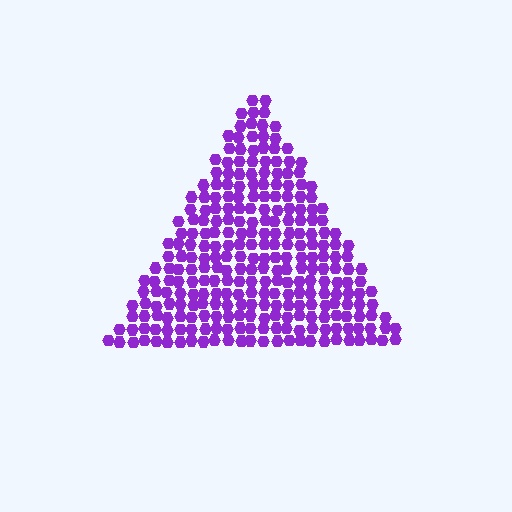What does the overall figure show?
The overall figure shows a triangle.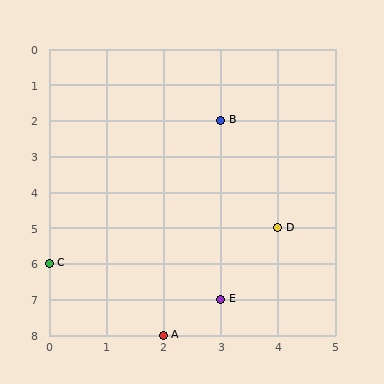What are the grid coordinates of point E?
Point E is at grid coordinates (3, 7).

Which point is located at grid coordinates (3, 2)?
Point B is at (3, 2).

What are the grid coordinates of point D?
Point D is at grid coordinates (4, 5).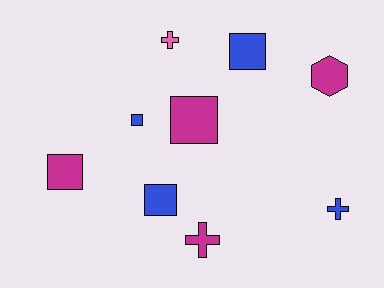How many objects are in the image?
There are 9 objects.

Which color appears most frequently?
Blue, with 4 objects.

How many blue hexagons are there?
There are no blue hexagons.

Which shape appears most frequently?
Square, with 5 objects.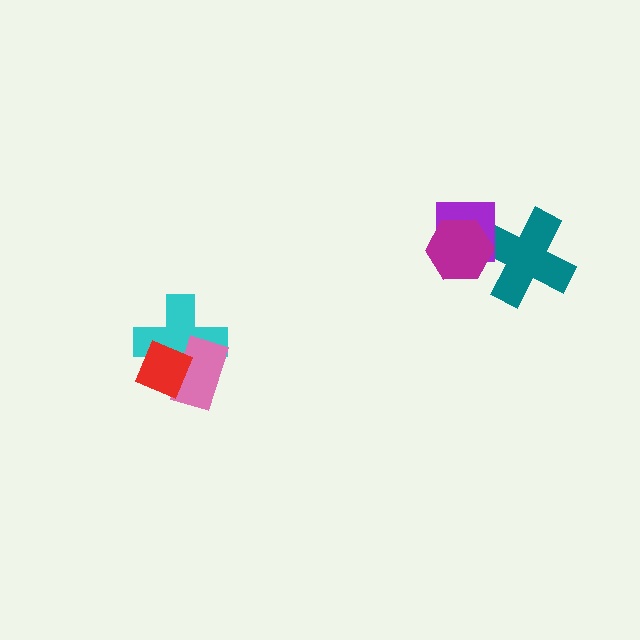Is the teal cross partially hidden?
Yes, it is partially covered by another shape.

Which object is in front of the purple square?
The magenta hexagon is in front of the purple square.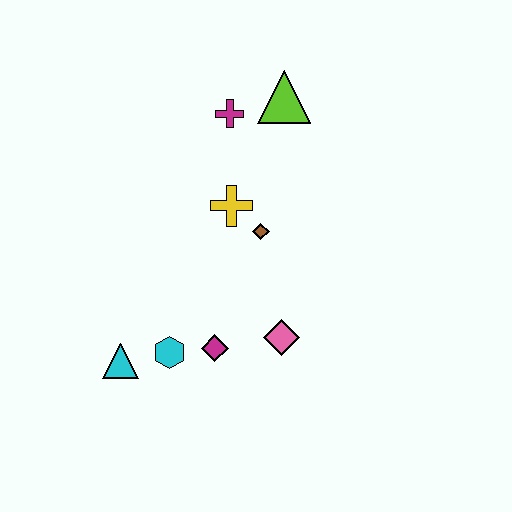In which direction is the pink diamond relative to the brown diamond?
The pink diamond is below the brown diamond.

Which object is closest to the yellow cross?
The brown diamond is closest to the yellow cross.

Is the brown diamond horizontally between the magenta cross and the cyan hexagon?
No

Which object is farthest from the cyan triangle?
The lime triangle is farthest from the cyan triangle.